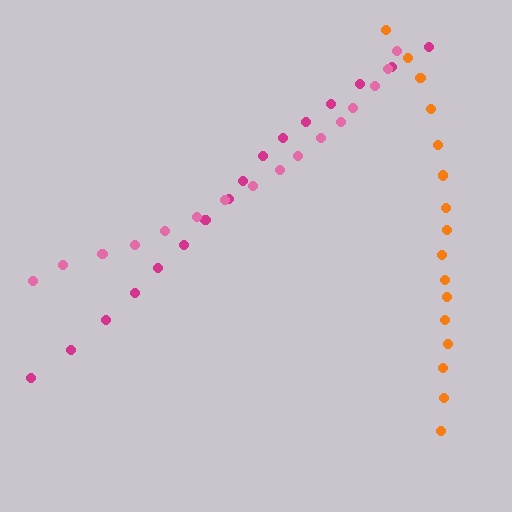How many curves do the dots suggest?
There are 3 distinct paths.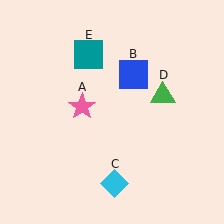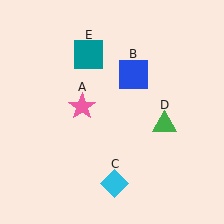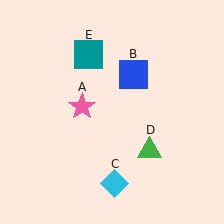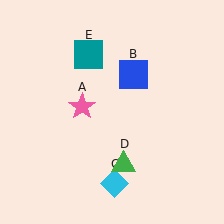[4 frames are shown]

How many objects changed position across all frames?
1 object changed position: green triangle (object D).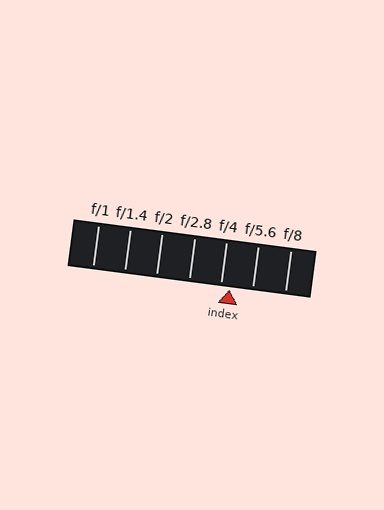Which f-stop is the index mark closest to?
The index mark is closest to f/4.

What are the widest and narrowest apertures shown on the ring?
The widest aperture shown is f/1 and the narrowest is f/8.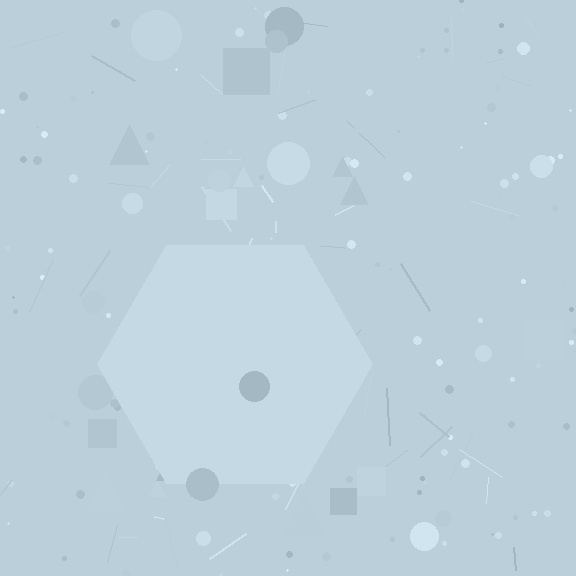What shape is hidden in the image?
A hexagon is hidden in the image.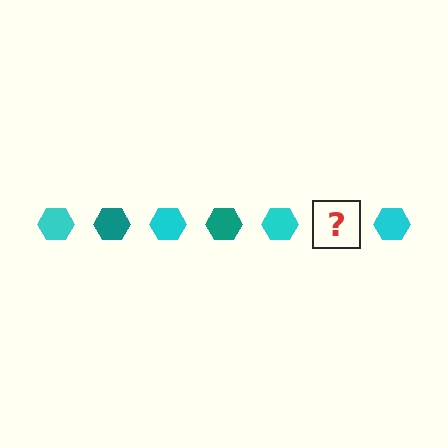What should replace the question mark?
The question mark should be replaced with a teal hexagon.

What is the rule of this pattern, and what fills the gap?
The rule is that the pattern cycles through cyan, teal hexagons. The gap should be filled with a teal hexagon.